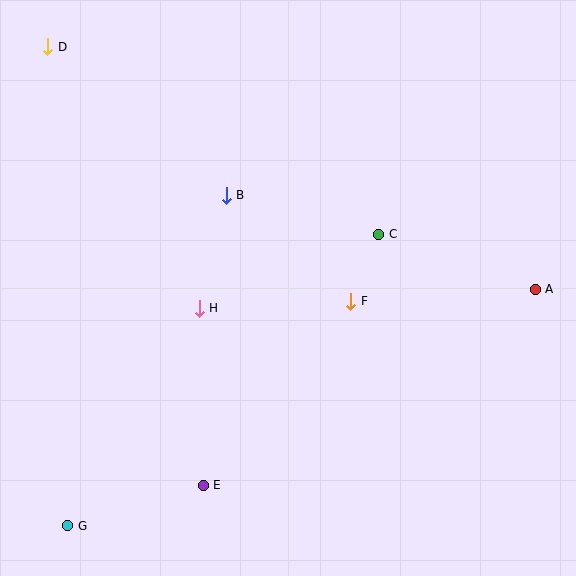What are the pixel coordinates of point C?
Point C is at (379, 234).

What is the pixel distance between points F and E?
The distance between F and E is 236 pixels.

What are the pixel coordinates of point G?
Point G is at (68, 526).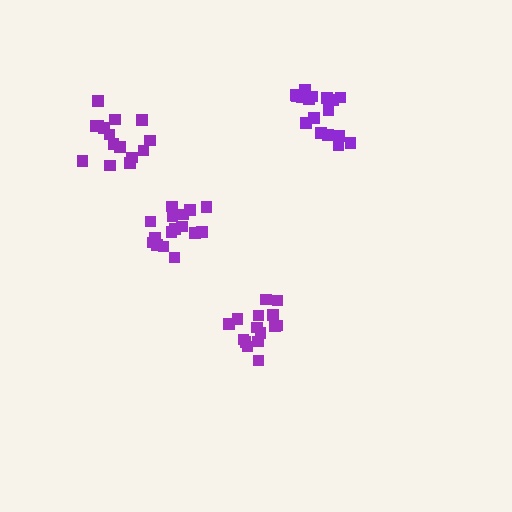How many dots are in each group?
Group 1: 16 dots, Group 2: 17 dots, Group 3: 15 dots, Group 4: 15 dots (63 total).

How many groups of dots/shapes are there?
There are 4 groups.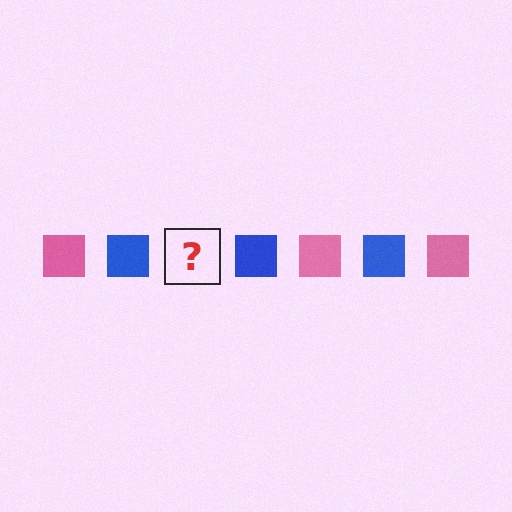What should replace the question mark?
The question mark should be replaced with a pink square.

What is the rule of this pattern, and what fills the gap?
The rule is that the pattern cycles through pink, blue squares. The gap should be filled with a pink square.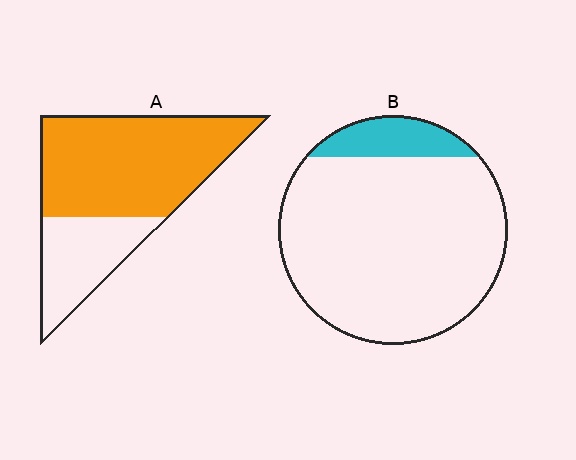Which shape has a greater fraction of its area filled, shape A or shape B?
Shape A.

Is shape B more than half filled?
No.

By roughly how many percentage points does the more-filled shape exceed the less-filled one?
By roughly 55 percentage points (A over B).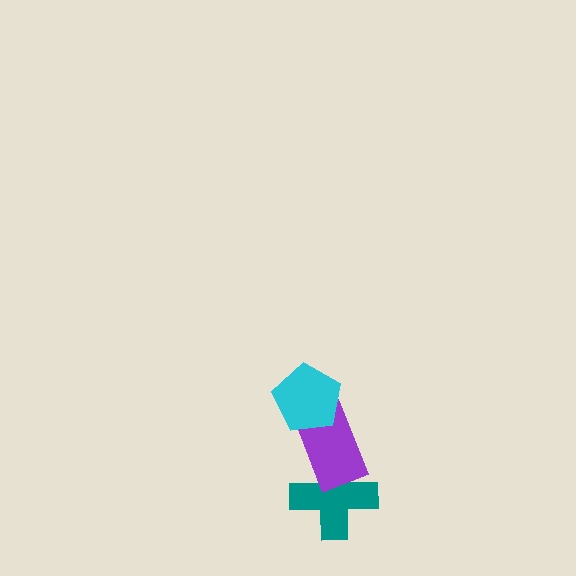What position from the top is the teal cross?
The teal cross is 3rd from the top.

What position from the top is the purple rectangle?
The purple rectangle is 2nd from the top.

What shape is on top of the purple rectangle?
The cyan pentagon is on top of the purple rectangle.